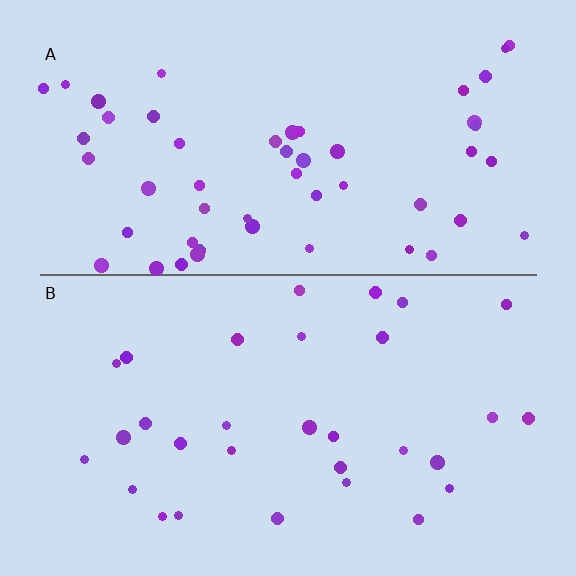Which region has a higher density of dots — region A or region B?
A (the top).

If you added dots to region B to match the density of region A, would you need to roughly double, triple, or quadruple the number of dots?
Approximately double.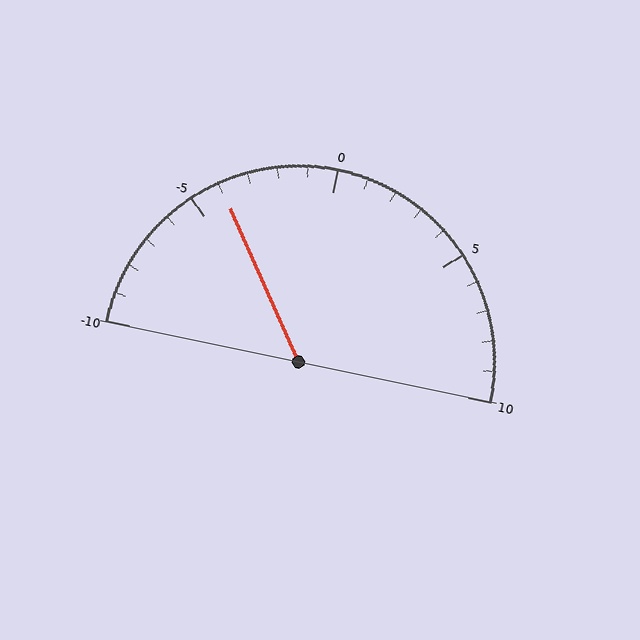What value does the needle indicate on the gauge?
The needle indicates approximately -4.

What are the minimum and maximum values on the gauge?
The gauge ranges from -10 to 10.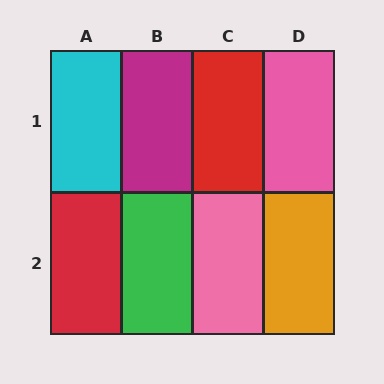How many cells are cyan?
1 cell is cyan.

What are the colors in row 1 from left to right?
Cyan, magenta, red, pink.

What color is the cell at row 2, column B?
Green.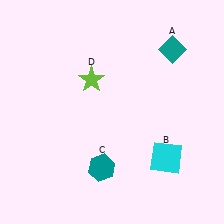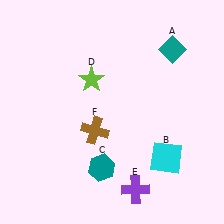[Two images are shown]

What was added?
A purple cross (E), a brown cross (F) were added in Image 2.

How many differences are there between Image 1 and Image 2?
There are 2 differences between the two images.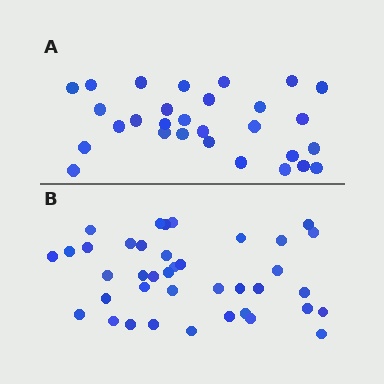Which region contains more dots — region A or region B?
Region B (the bottom region) has more dots.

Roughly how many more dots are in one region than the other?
Region B has roughly 10 or so more dots than region A.